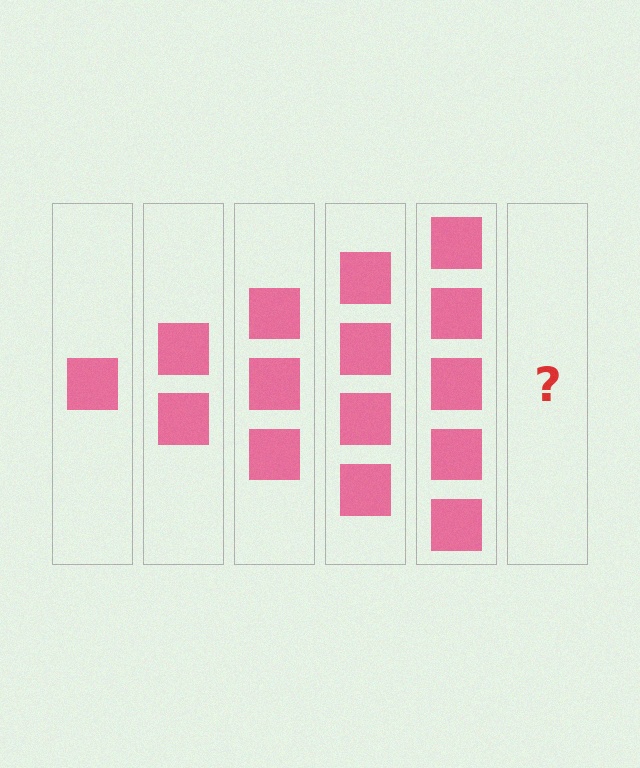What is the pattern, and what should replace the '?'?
The pattern is that each step adds one more square. The '?' should be 6 squares.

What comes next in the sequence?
The next element should be 6 squares.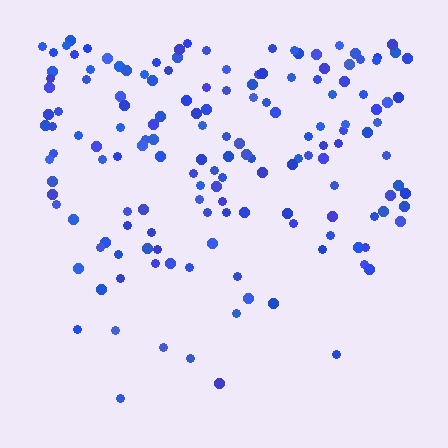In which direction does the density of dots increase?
From bottom to top, with the top side densest.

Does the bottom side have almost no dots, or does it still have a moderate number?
Still a moderate number, just noticeably fewer than the top.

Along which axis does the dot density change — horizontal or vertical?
Vertical.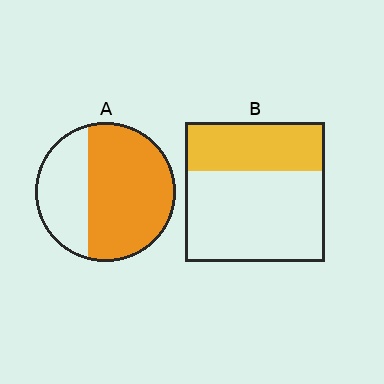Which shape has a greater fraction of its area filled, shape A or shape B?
Shape A.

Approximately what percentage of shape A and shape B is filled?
A is approximately 65% and B is approximately 35%.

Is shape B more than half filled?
No.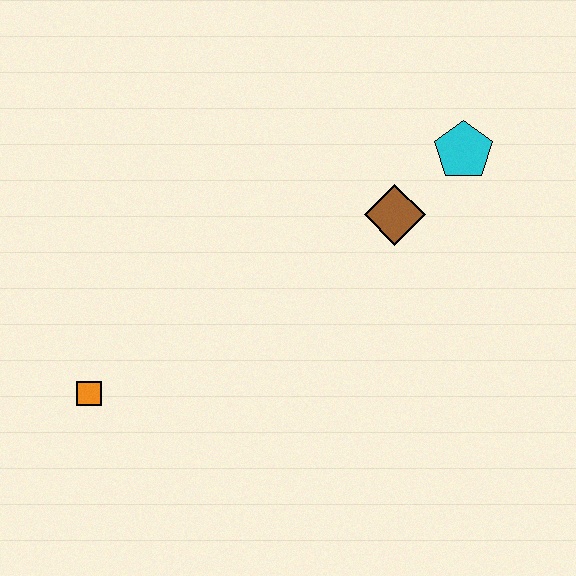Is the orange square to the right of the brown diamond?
No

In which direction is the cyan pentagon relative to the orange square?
The cyan pentagon is to the right of the orange square.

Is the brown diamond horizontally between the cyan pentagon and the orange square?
Yes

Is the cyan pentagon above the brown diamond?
Yes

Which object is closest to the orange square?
The brown diamond is closest to the orange square.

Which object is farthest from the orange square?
The cyan pentagon is farthest from the orange square.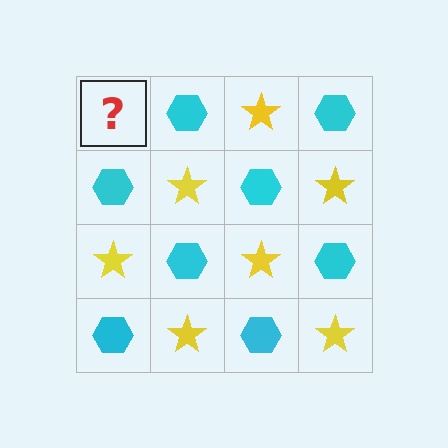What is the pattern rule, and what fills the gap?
The rule is that it alternates yellow star and cyan hexagon in a checkerboard pattern. The gap should be filled with a yellow star.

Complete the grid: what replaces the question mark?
The question mark should be replaced with a yellow star.